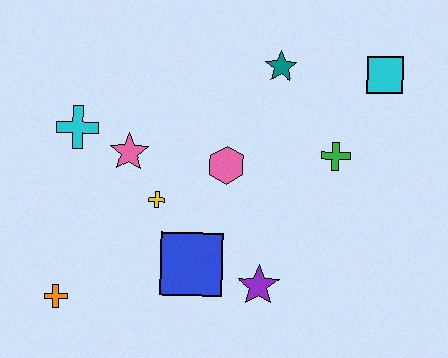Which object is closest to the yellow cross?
The pink star is closest to the yellow cross.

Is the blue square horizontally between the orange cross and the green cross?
Yes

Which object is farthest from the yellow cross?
The cyan square is farthest from the yellow cross.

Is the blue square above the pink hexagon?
No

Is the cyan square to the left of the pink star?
No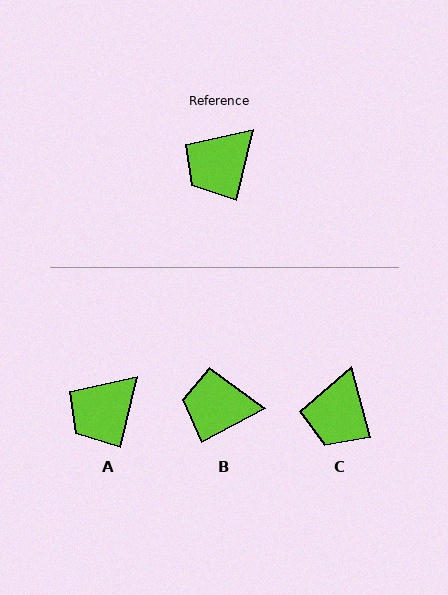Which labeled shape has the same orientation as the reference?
A.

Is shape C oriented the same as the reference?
No, it is off by about 28 degrees.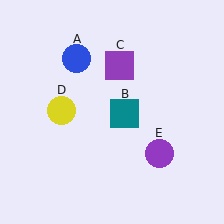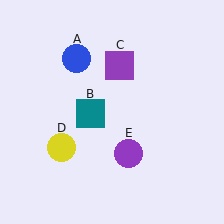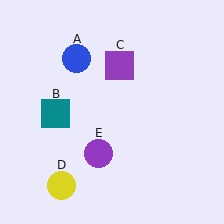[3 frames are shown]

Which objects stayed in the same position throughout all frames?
Blue circle (object A) and purple square (object C) remained stationary.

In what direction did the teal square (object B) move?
The teal square (object B) moved left.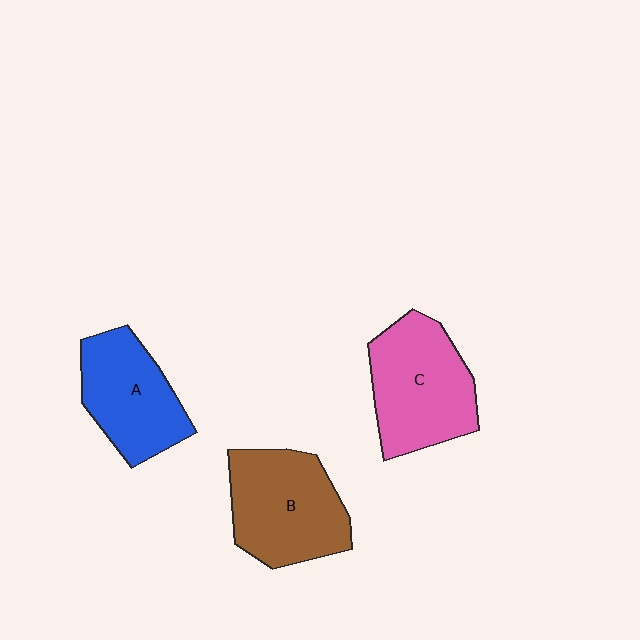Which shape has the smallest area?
Shape A (blue).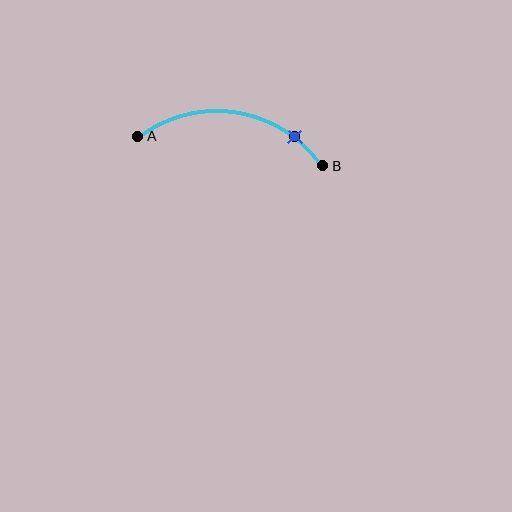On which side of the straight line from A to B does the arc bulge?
The arc bulges above the straight line connecting A and B.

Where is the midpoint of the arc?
The arc midpoint is the point on the curve farthest from the straight line joining A and B. It sits above that line.